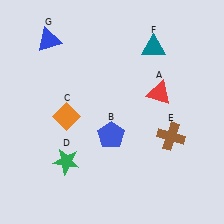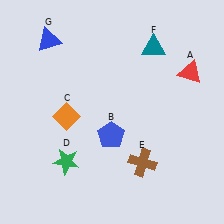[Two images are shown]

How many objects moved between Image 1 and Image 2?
2 objects moved between the two images.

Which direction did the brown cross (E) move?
The brown cross (E) moved left.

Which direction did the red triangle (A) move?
The red triangle (A) moved right.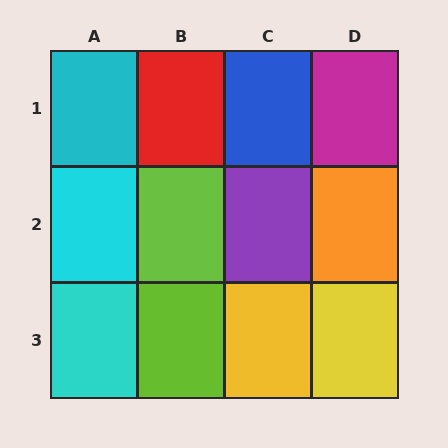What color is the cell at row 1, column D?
Magenta.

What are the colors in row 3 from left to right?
Cyan, lime, yellow, yellow.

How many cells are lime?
2 cells are lime.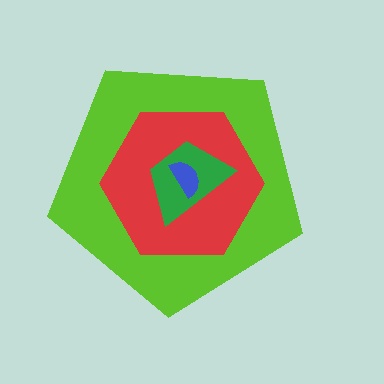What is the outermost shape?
The lime pentagon.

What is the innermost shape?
The blue semicircle.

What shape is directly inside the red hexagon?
The green trapezoid.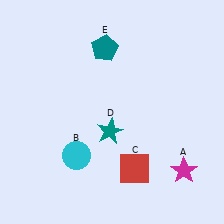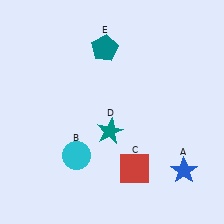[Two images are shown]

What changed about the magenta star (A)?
In Image 1, A is magenta. In Image 2, it changed to blue.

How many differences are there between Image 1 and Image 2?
There is 1 difference between the two images.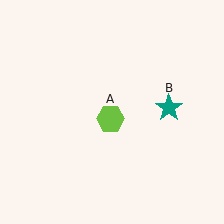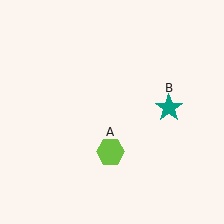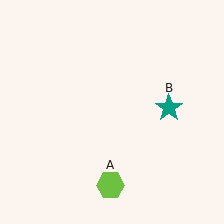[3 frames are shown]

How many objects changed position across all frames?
1 object changed position: lime hexagon (object A).